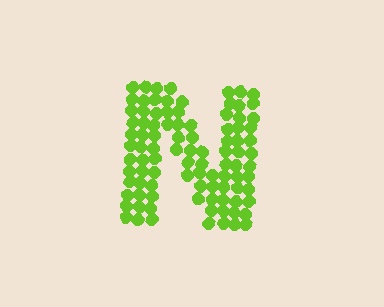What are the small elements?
The small elements are circles.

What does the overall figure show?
The overall figure shows the letter N.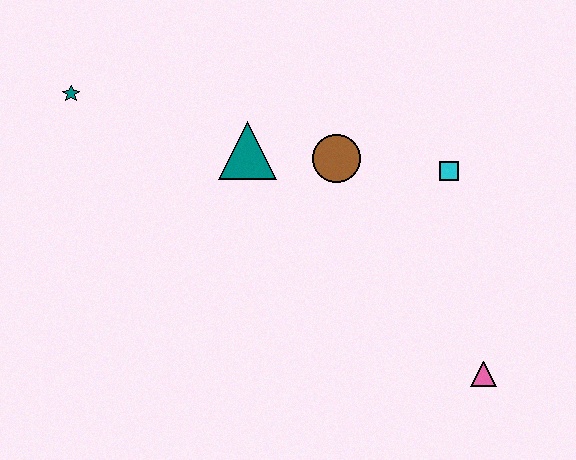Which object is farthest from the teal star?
The pink triangle is farthest from the teal star.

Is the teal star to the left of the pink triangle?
Yes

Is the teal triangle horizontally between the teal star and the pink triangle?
Yes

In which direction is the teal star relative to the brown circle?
The teal star is to the left of the brown circle.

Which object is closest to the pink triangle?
The cyan square is closest to the pink triangle.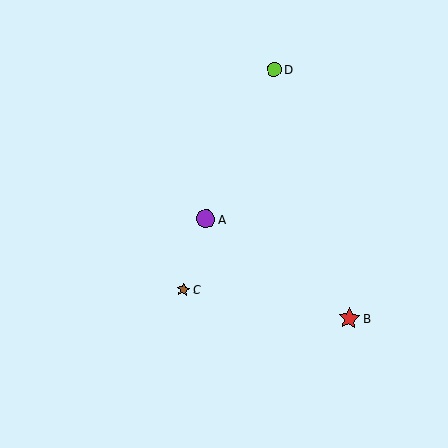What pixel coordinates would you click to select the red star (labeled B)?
Click at (349, 318) to select the red star B.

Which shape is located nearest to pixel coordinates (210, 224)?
The purple circle (labeled A) at (206, 219) is nearest to that location.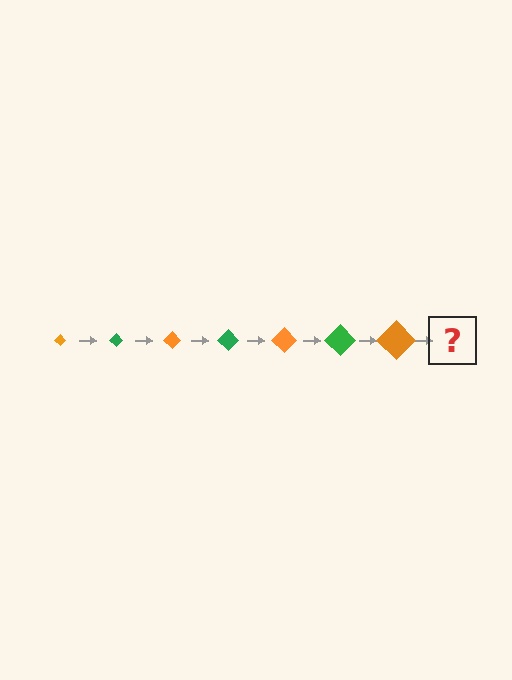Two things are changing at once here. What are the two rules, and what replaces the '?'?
The two rules are that the diamond grows larger each step and the color cycles through orange and green. The '?' should be a green diamond, larger than the previous one.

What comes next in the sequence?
The next element should be a green diamond, larger than the previous one.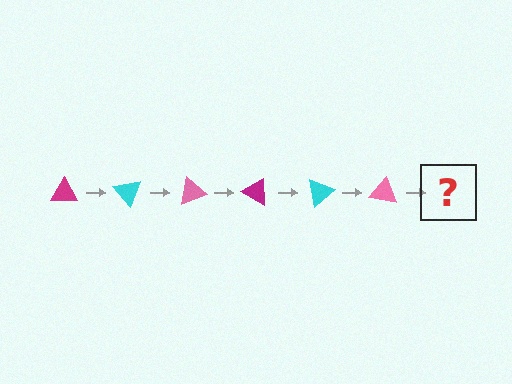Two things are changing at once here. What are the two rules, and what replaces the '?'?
The two rules are that it rotates 50 degrees each step and the color cycles through magenta, cyan, and pink. The '?' should be a magenta triangle, rotated 300 degrees from the start.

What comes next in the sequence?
The next element should be a magenta triangle, rotated 300 degrees from the start.